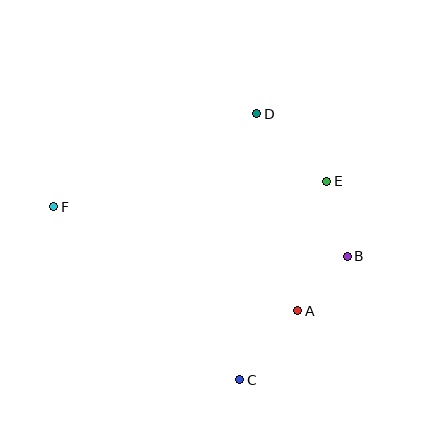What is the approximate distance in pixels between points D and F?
The distance between D and F is approximately 223 pixels.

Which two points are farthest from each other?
Points B and F are farthest from each other.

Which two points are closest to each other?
Points A and B are closest to each other.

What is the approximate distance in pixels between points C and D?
The distance between C and D is approximately 266 pixels.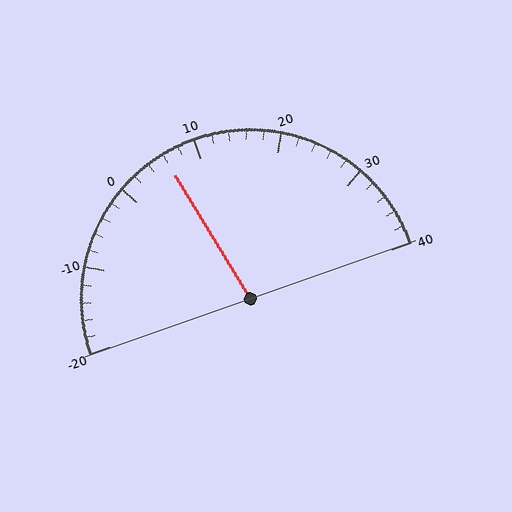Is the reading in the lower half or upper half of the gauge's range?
The reading is in the lower half of the range (-20 to 40).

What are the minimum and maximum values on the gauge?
The gauge ranges from -20 to 40.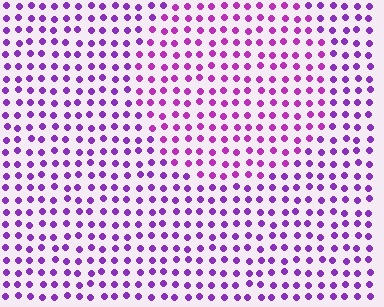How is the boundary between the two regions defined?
The boundary is defined purely by a slight shift in hue (about 22 degrees). Spacing, size, and orientation are identical on both sides.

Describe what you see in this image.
The image is filled with small purple elements in a uniform arrangement. A circle-shaped region is visible where the elements are tinted to a slightly different hue, forming a subtle color boundary.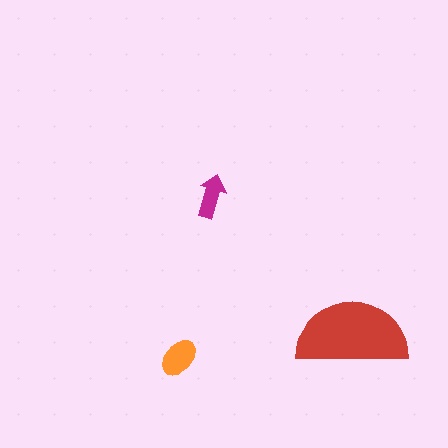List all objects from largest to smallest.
The red semicircle, the orange ellipse, the magenta arrow.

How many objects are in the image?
There are 3 objects in the image.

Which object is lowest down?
The orange ellipse is bottommost.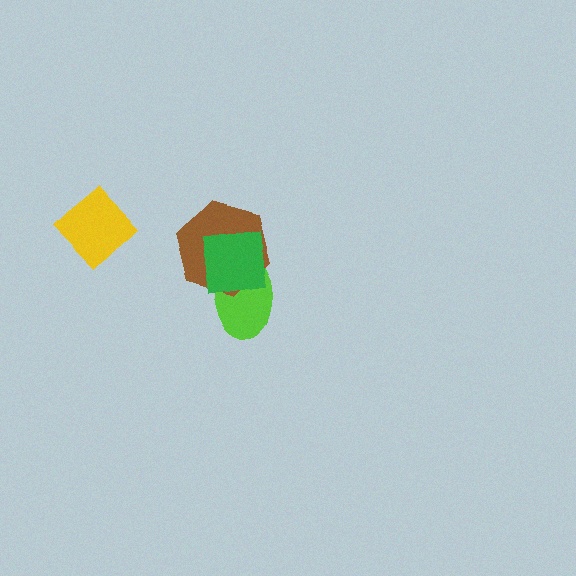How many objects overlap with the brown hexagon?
2 objects overlap with the brown hexagon.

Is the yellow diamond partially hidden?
No, no other shape covers it.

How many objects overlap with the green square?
2 objects overlap with the green square.